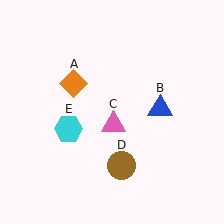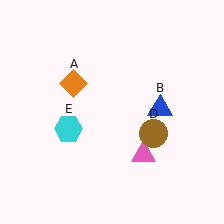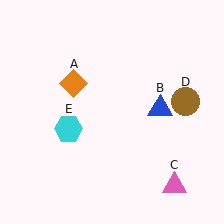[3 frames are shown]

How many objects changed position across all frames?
2 objects changed position: pink triangle (object C), brown circle (object D).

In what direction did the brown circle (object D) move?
The brown circle (object D) moved up and to the right.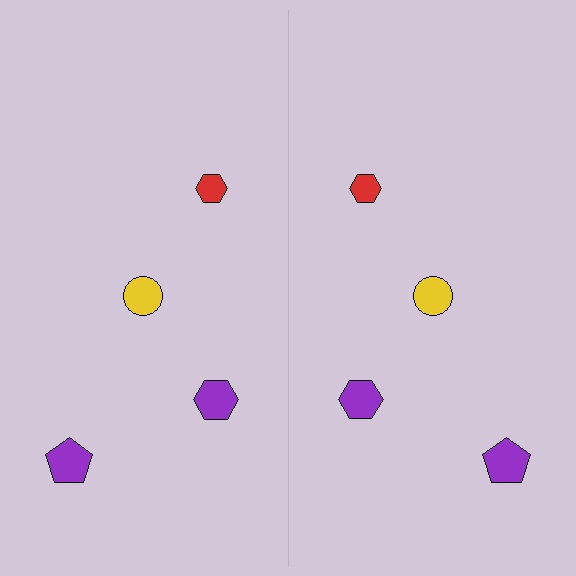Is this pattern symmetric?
Yes, this pattern has bilateral (reflection) symmetry.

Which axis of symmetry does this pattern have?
The pattern has a vertical axis of symmetry running through the center of the image.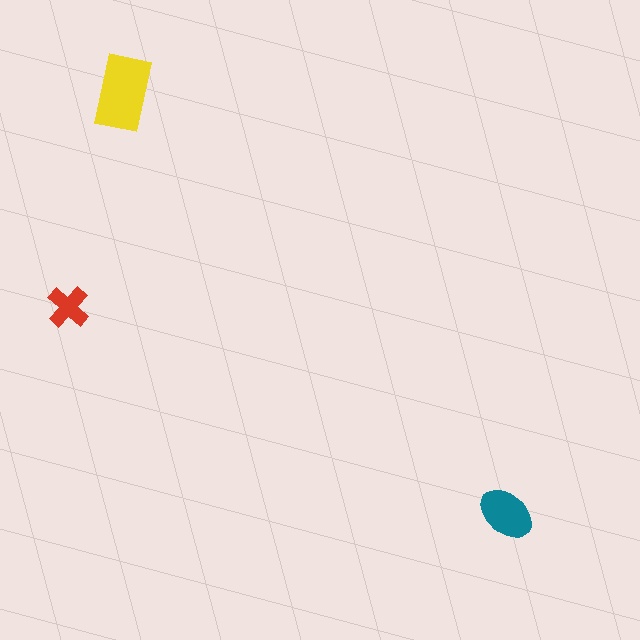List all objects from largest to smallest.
The yellow rectangle, the teal ellipse, the red cross.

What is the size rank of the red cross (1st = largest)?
3rd.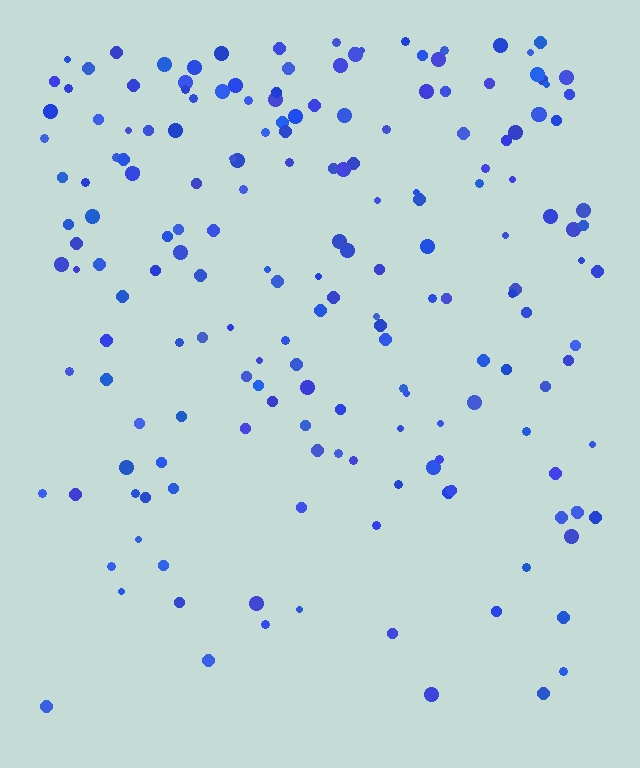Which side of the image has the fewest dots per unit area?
The bottom.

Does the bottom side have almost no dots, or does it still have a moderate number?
Still a moderate number, just noticeably fewer than the top.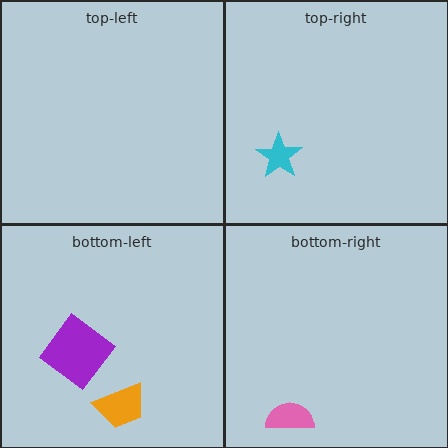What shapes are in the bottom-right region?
The pink semicircle.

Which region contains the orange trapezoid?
The bottom-left region.